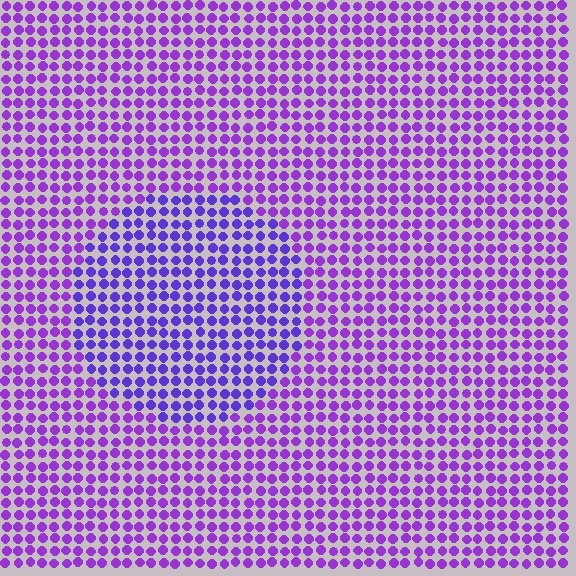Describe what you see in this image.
The image is filled with small purple elements in a uniform arrangement. A circle-shaped region is visible where the elements are tinted to a slightly different hue, forming a subtle color boundary.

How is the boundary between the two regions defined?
The boundary is defined purely by a slight shift in hue (about 23 degrees). Spacing, size, and orientation are identical on both sides.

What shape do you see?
I see a circle.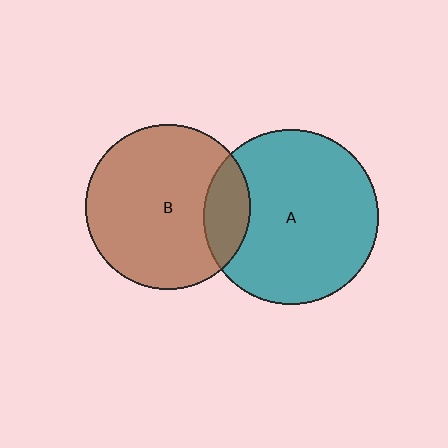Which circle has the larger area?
Circle A (teal).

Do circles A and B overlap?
Yes.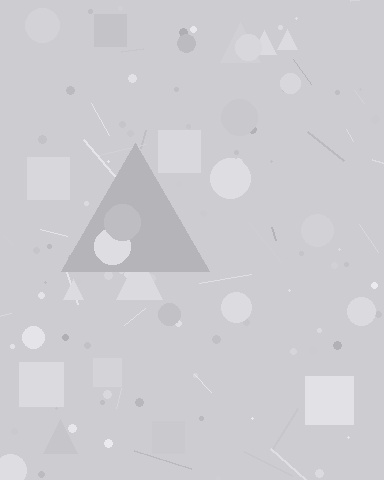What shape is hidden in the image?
A triangle is hidden in the image.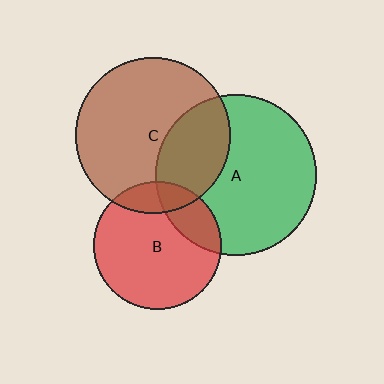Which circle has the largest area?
Circle A (green).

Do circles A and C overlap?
Yes.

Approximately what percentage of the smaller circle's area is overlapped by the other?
Approximately 30%.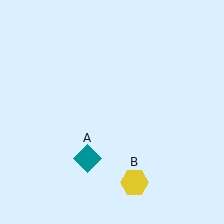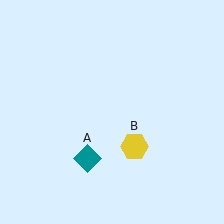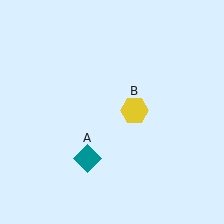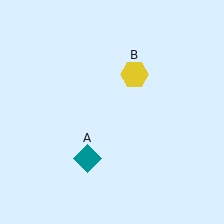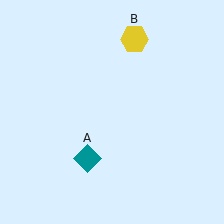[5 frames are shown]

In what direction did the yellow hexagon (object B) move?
The yellow hexagon (object B) moved up.